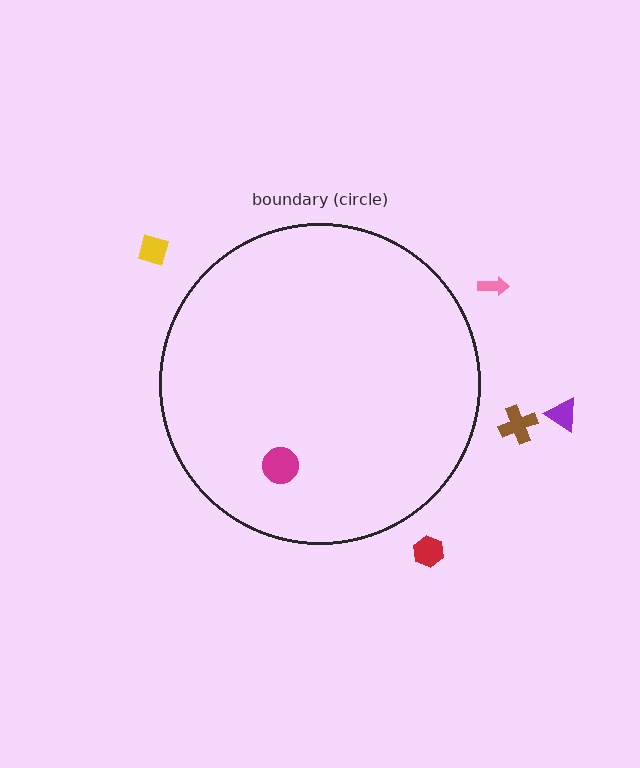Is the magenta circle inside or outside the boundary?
Inside.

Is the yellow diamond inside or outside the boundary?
Outside.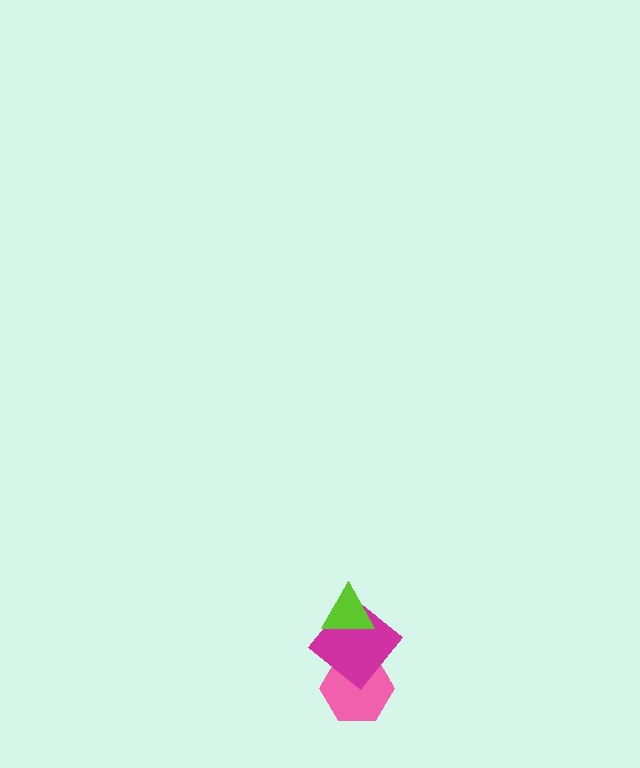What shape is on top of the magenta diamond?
The lime triangle is on top of the magenta diamond.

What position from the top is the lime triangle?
The lime triangle is 1st from the top.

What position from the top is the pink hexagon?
The pink hexagon is 3rd from the top.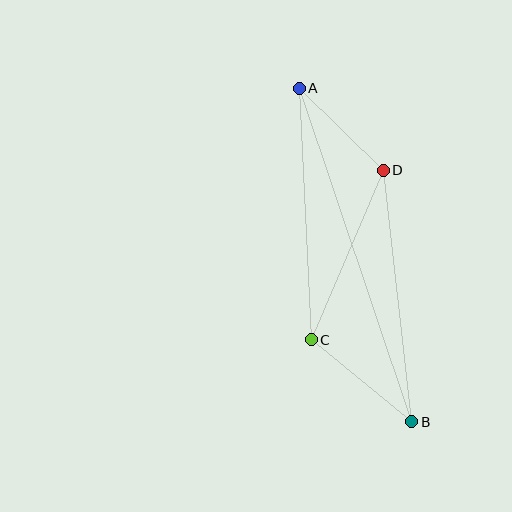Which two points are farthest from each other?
Points A and B are farthest from each other.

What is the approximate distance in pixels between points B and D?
The distance between B and D is approximately 253 pixels.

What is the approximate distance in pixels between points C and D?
The distance between C and D is approximately 184 pixels.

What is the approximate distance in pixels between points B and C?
The distance between B and C is approximately 129 pixels.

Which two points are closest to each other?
Points A and D are closest to each other.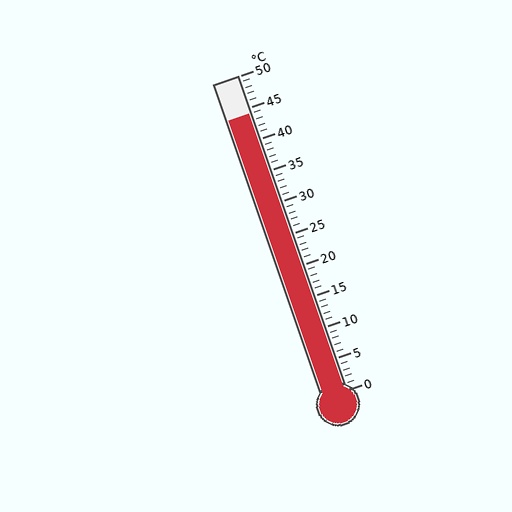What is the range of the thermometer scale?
The thermometer scale ranges from 0°C to 50°C.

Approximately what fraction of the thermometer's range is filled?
The thermometer is filled to approximately 90% of its range.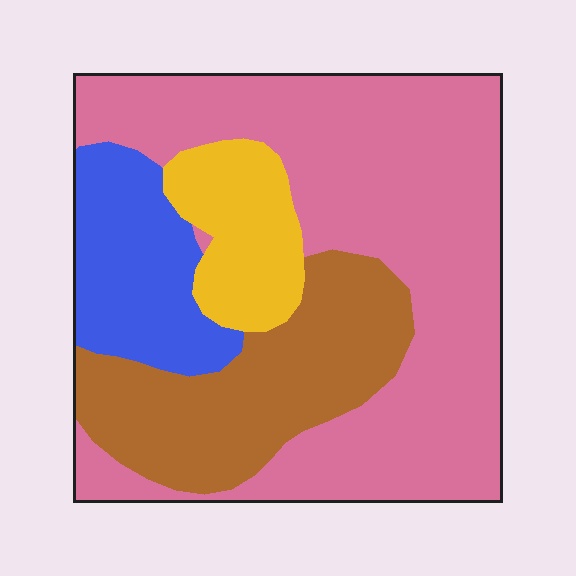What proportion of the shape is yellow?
Yellow covers roughly 10% of the shape.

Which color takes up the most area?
Pink, at roughly 50%.